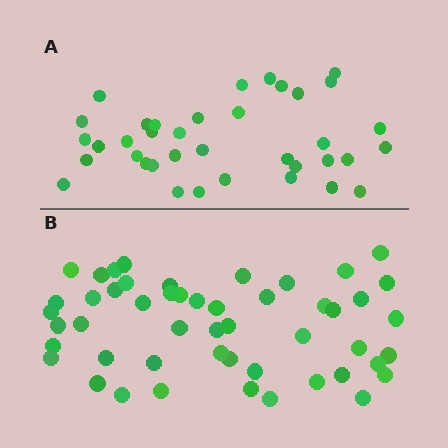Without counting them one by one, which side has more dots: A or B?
Region B (the bottom region) has more dots.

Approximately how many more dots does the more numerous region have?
Region B has approximately 15 more dots than region A.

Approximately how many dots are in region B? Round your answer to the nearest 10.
About 50 dots.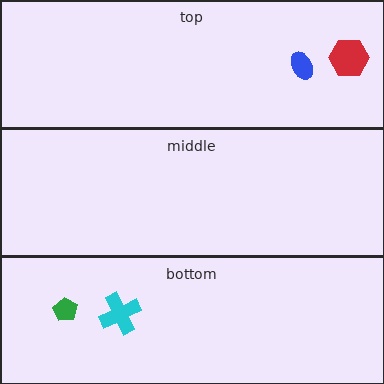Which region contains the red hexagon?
The top region.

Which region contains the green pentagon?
The bottom region.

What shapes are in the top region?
The blue ellipse, the red hexagon.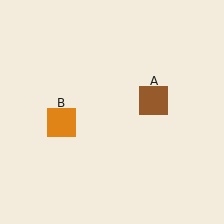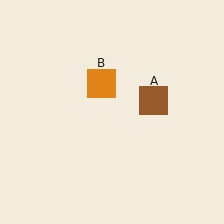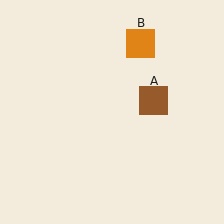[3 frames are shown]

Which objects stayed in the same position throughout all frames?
Brown square (object A) remained stationary.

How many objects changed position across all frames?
1 object changed position: orange square (object B).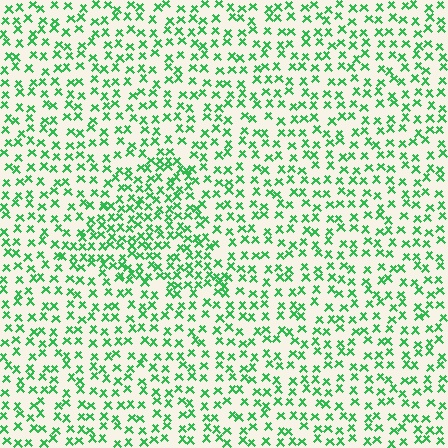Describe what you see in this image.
The image contains small green elements arranged at two different densities. A triangle-shaped region is visible where the elements are more densely packed than the surrounding area.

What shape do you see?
I see a triangle.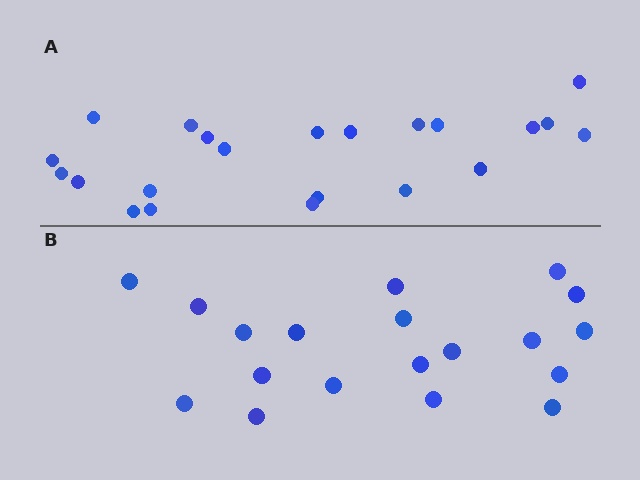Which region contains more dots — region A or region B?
Region A (the top region) has more dots.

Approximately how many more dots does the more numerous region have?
Region A has just a few more — roughly 2 or 3 more dots than region B.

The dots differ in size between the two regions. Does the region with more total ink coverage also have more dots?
No. Region B has more total ink coverage because its dots are larger, but region A actually contains more individual dots. Total area can be misleading — the number of items is what matters here.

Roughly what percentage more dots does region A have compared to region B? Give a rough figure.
About 15% more.